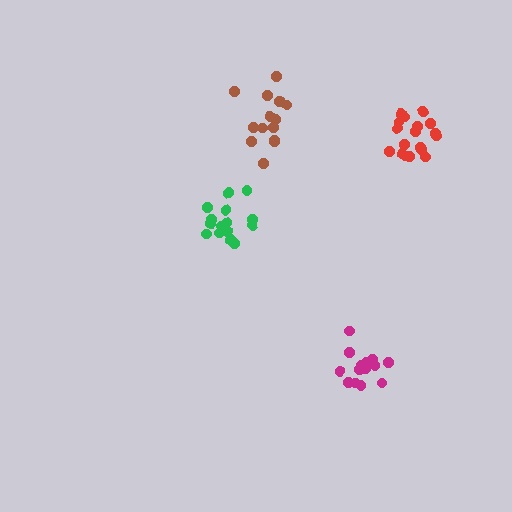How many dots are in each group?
Group 1: 14 dots, Group 2: 18 dots, Group 3: 14 dots, Group 4: 15 dots (61 total).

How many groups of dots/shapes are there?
There are 4 groups.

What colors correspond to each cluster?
The clusters are colored: magenta, red, brown, green.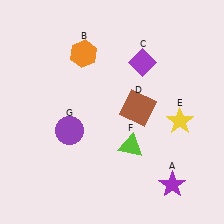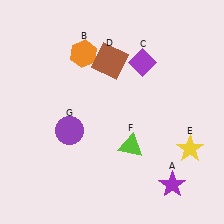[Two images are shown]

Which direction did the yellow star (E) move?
The yellow star (E) moved down.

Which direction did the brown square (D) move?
The brown square (D) moved up.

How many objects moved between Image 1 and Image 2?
2 objects moved between the two images.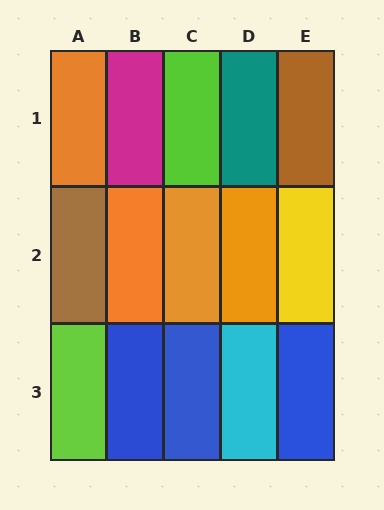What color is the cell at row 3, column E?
Blue.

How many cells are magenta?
1 cell is magenta.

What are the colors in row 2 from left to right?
Brown, orange, orange, orange, yellow.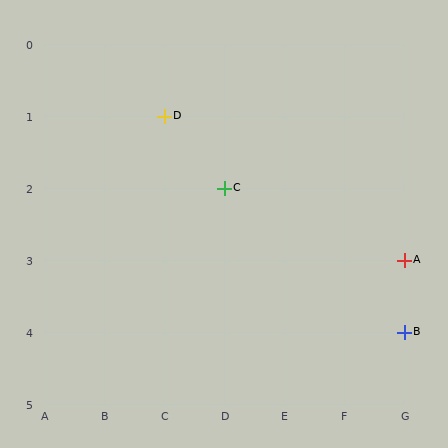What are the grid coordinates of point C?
Point C is at grid coordinates (D, 2).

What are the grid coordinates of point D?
Point D is at grid coordinates (C, 1).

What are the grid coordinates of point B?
Point B is at grid coordinates (G, 4).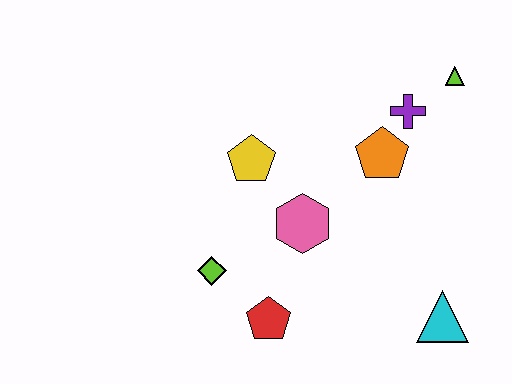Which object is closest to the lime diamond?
The red pentagon is closest to the lime diamond.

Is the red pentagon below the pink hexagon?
Yes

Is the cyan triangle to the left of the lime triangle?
Yes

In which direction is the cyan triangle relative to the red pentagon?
The cyan triangle is to the right of the red pentagon.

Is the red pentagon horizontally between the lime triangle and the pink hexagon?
No